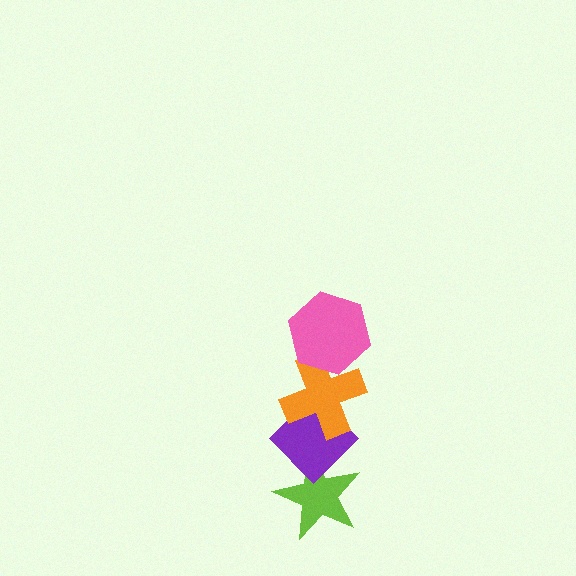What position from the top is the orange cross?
The orange cross is 2nd from the top.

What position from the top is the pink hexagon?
The pink hexagon is 1st from the top.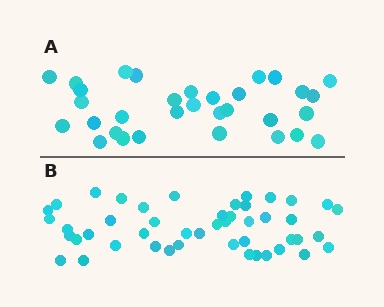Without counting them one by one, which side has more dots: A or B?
Region B (the bottom region) has more dots.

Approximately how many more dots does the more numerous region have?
Region B has approximately 15 more dots than region A.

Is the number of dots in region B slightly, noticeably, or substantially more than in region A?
Region B has substantially more. The ratio is roughly 1.5 to 1.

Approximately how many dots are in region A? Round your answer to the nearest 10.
About 30 dots. (The exact count is 32, which rounds to 30.)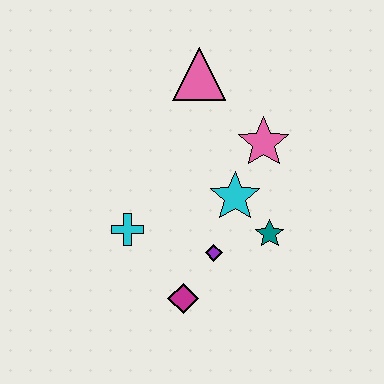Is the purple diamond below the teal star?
Yes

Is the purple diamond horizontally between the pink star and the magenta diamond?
Yes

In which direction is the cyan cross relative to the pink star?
The cyan cross is to the left of the pink star.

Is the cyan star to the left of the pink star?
Yes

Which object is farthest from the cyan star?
The pink triangle is farthest from the cyan star.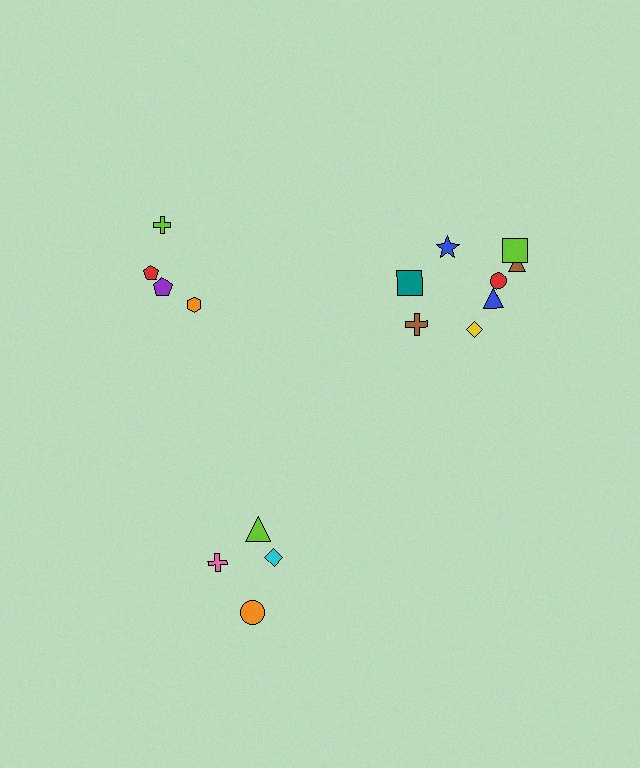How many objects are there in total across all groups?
There are 16 objects.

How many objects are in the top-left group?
There are 4 objects.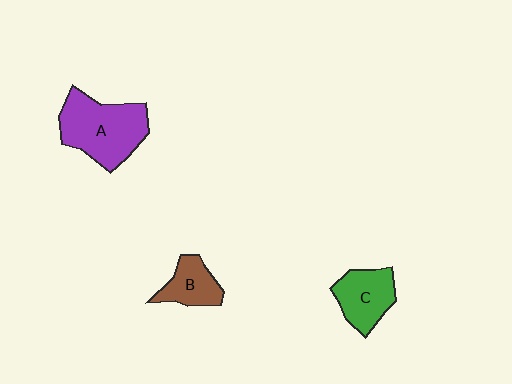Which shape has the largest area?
Shape A (purple).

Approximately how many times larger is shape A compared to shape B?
Approximately 2.1 times.